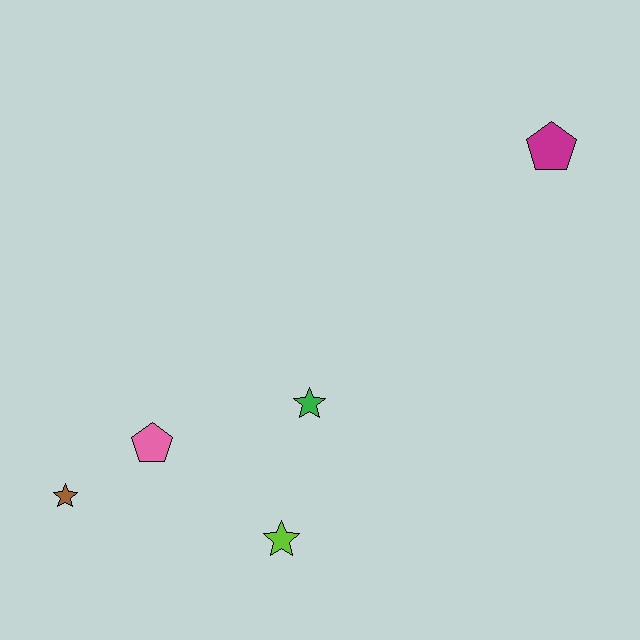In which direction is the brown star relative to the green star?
The brown star is to the left of the green star.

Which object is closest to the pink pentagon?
The brown star is closest to the pink pentagon.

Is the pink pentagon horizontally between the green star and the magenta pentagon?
No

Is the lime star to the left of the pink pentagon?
No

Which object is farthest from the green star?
The magenta pentagon is farthest from the green star.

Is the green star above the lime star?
Yes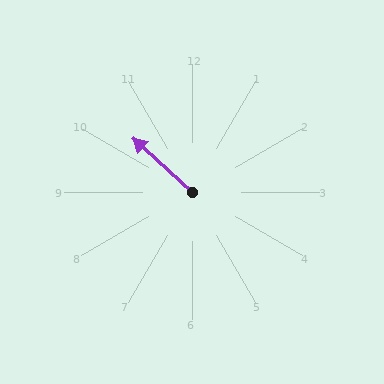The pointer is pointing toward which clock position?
Roughly 10 o'clock.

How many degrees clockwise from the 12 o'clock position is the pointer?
Approximately 312 degrees.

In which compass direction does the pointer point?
Northwest.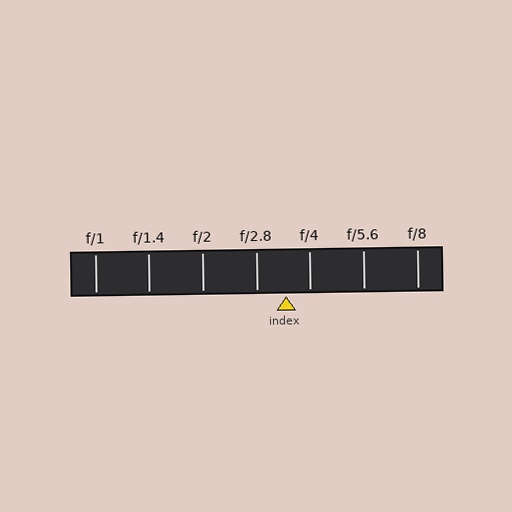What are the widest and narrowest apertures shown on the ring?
The widest aperture shown is f/1 and the narrowest is f/8.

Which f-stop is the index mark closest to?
The index mark is closest to f/4.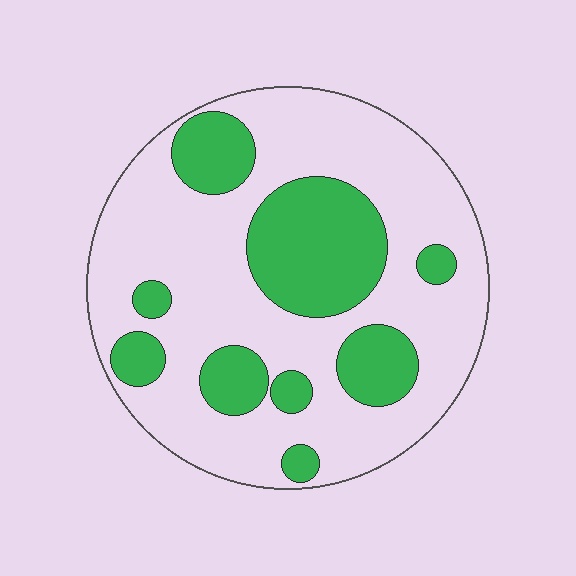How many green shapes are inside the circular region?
9.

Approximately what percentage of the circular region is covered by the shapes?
Approximately 30%.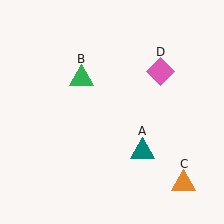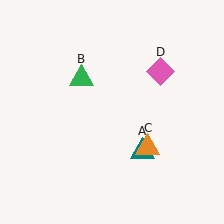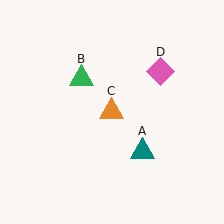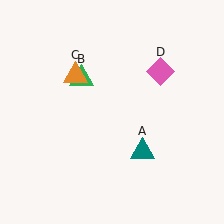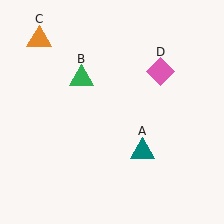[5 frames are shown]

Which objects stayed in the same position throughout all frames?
Teal triangle (object A) and green triangle (object B) and pink diamond (object D) remained stationary.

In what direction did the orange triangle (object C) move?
The orange triangle (object C) moved up and to the left.